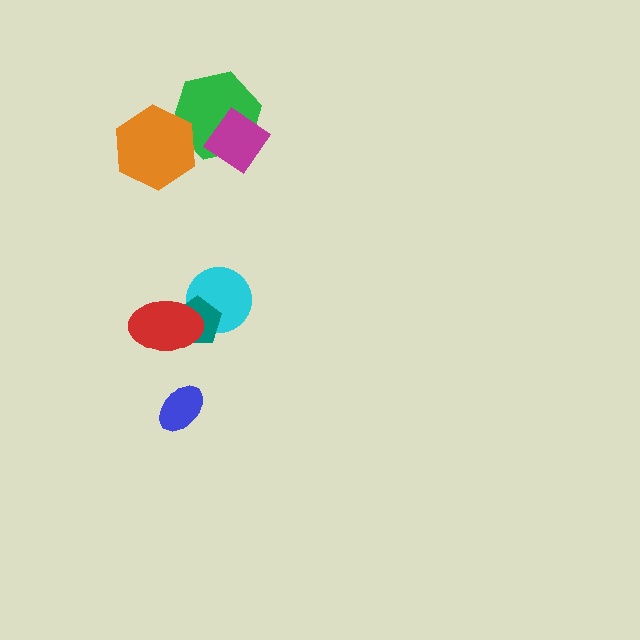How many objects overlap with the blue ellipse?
0 objects overlap with the blue ellipse.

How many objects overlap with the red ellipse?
2 objects overlap with the red ellipse.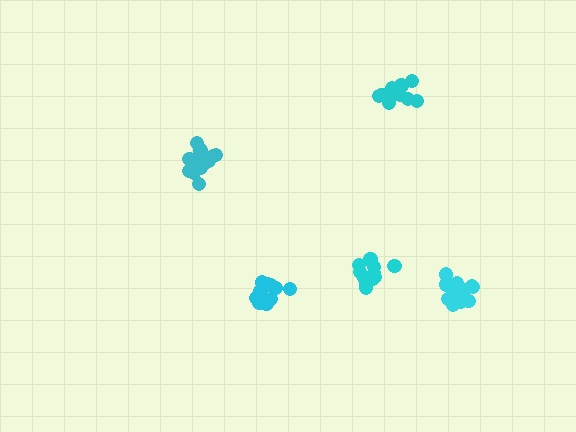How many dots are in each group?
Group 1: 16 dots, Group 2: 15 dots, Group 3: 13 dots, Group 4: 15 dots, Group 5: 14 dots (73 total).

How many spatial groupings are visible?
There are 5 spatial groupings.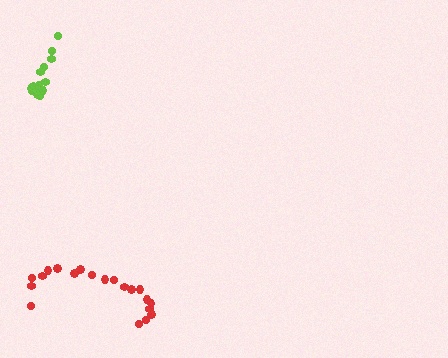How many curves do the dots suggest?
There are 2 distinct paths.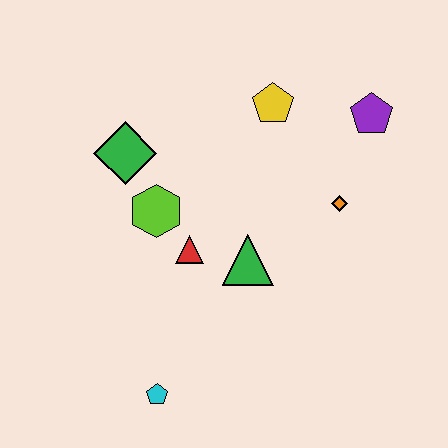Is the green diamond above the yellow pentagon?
No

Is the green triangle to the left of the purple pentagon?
Yes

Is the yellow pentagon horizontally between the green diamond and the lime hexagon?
No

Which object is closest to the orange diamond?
The purple pentagon is closest to the orange diamond.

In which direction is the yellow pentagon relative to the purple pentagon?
The yellow pentagon is to the left of the purple pentagon.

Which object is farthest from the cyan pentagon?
The purple pentagon is farthest from the cyan pentagon.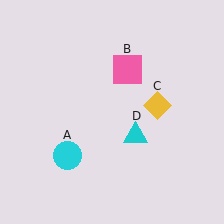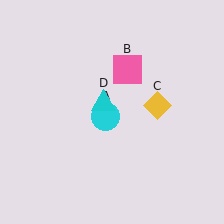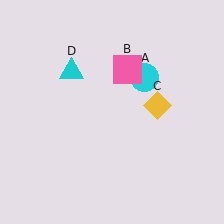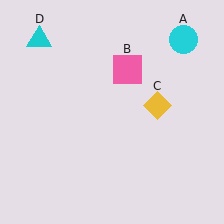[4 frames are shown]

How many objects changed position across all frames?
2 objects changed position: cyan circle (object A), cyan triangle (object D).